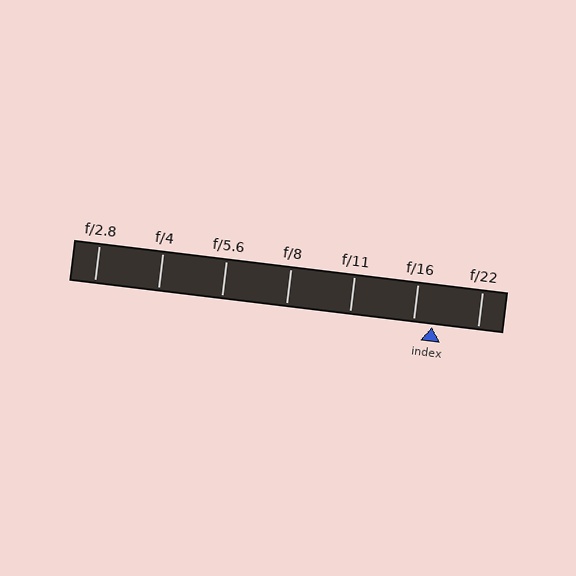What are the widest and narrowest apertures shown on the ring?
The widest aperture shown is f/2.8 and the narrowest is f/22.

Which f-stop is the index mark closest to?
The index mark is closest to f/16.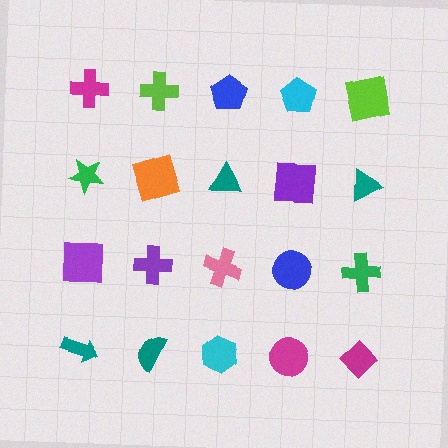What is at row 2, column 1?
A green star.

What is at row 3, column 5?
A green cross.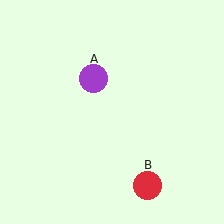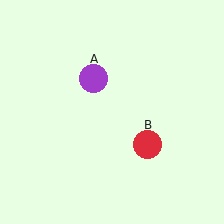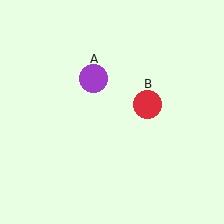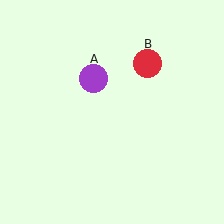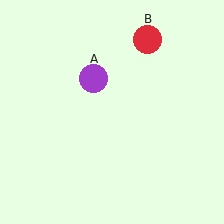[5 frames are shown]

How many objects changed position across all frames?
1 object changed position: red circle (object B).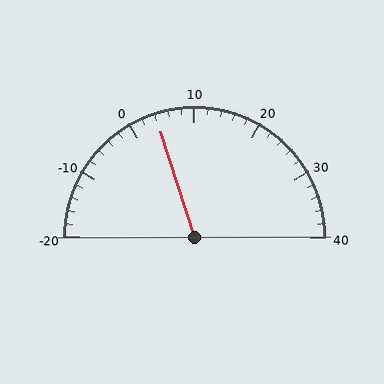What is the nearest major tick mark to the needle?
The nearest major tick mark is 0.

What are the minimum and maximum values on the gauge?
The gauge ranges from -20 to 40.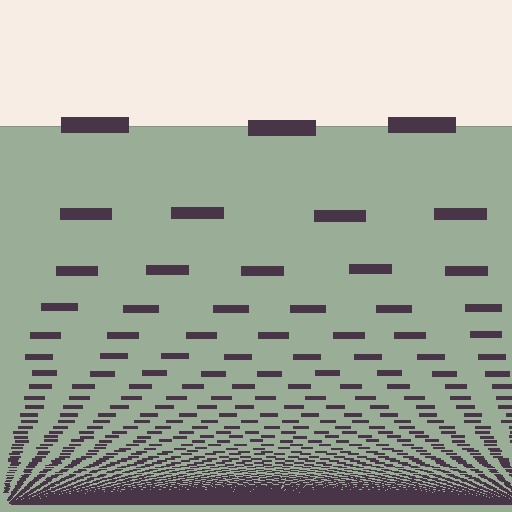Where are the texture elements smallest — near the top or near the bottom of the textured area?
Near the bottom.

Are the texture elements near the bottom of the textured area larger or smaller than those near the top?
Smaller. The gradient is inverted — elements near the bottom are smaller and denser.